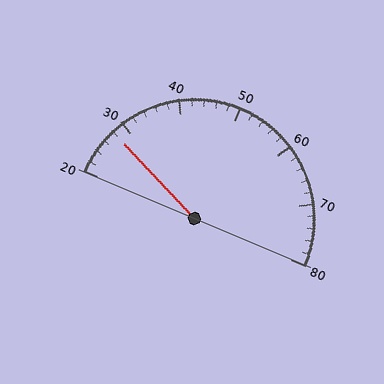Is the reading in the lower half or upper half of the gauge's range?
The reading is in the lower half of the range (20 to 80).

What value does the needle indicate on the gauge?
The needle indicates approximately 28.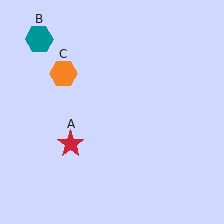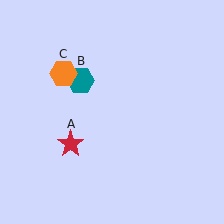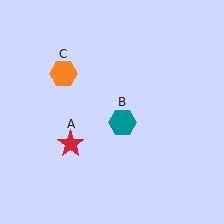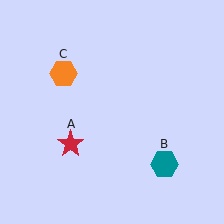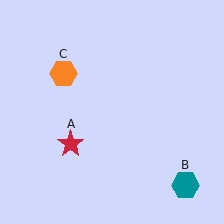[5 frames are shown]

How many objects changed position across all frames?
1 object changed position: teal hexagon (object B).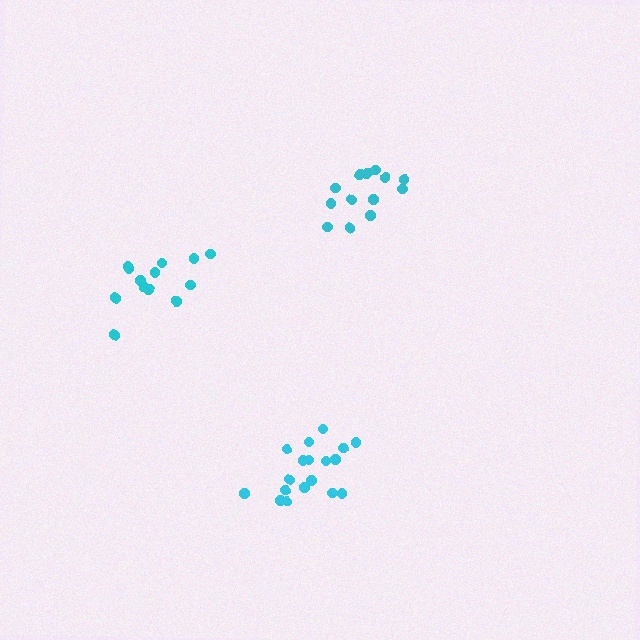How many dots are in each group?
Group 1: 13 dots, Group 2: 13 dots, Group 3: 18 dots (44 total).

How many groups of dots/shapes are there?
There are 3 groups.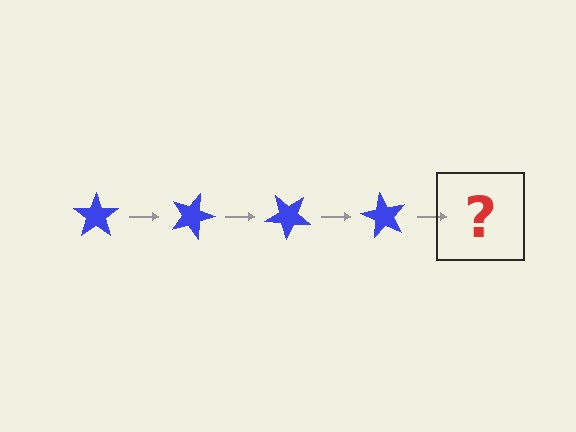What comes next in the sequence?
The next element should be a blue star rotated 80 degrees.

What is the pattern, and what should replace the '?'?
The pattern is that the star rotates 20 degrees each step. The '?' should be a blue star rotated 80 degrees.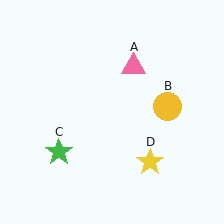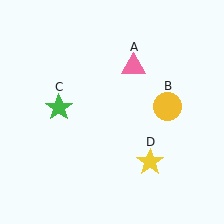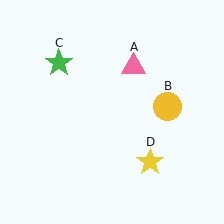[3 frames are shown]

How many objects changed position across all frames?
1 object changed position: green star (object C).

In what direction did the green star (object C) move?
The green star (object C) moved up.